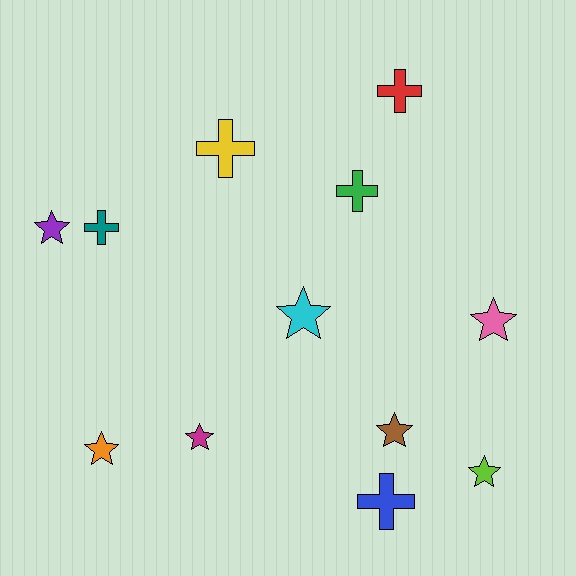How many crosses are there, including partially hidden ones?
There are 5 crosses.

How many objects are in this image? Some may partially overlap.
There are 12 objects.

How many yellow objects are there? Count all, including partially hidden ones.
There is 1 yellow object.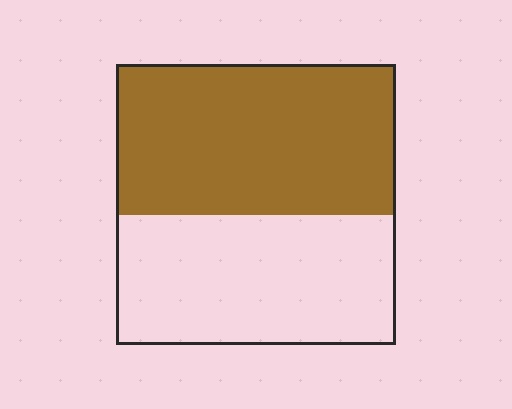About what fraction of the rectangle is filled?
About one half (1/2).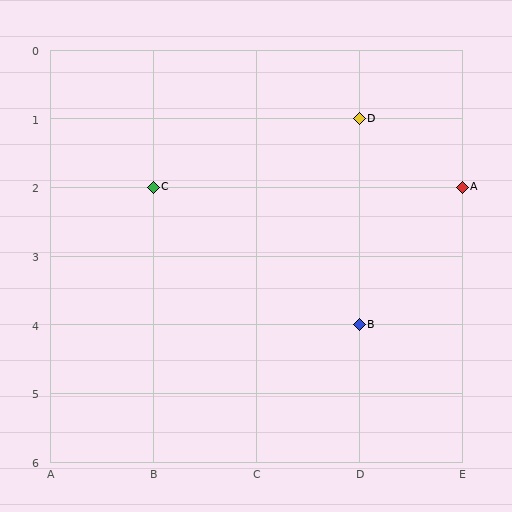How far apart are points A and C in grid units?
Points A and C are 3 columns apart.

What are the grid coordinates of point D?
Point D is at grid coordinates (D, 1).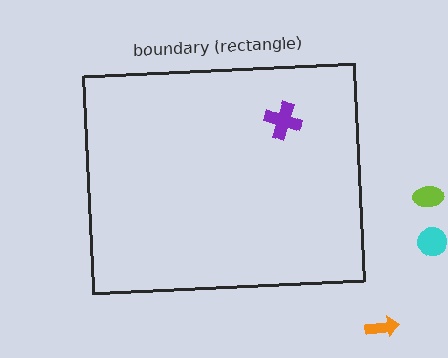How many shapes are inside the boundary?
1 inside, 3 outside.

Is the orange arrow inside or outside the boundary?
Outside.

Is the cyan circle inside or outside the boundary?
Outside.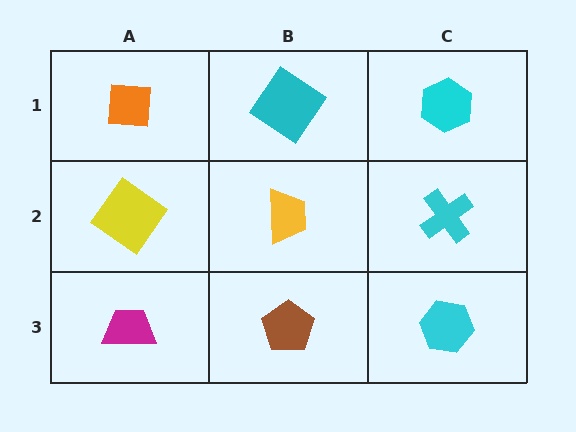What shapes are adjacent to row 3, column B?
A yellow trapezoid (row 2, column B), a magenta trapezoid (row 3, column A), a cyan hexagon (row 3, column C).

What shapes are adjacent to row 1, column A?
A yellow diamond (row 2, column A), a cyan diamond (row 1, column B).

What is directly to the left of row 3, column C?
A brown pentagon.